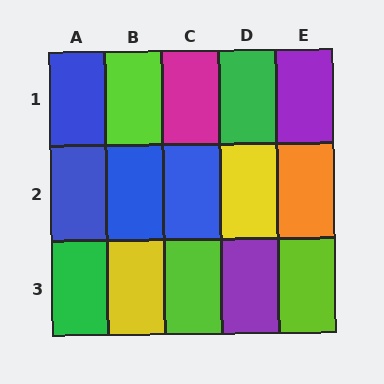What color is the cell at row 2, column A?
Blue.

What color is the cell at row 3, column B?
Yellow.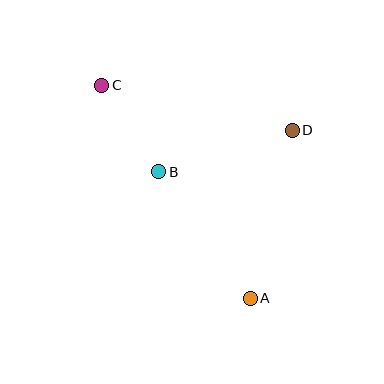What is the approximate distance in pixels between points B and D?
The distance between B and D is approximately 140 pixels.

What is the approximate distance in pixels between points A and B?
The distance between A and B is approximately 156 pixels.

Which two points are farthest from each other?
Points A and C are farthest from each other.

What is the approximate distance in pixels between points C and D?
The distance between C and D is approximately 196 pixels.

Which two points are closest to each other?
Points B and C are closest to each other.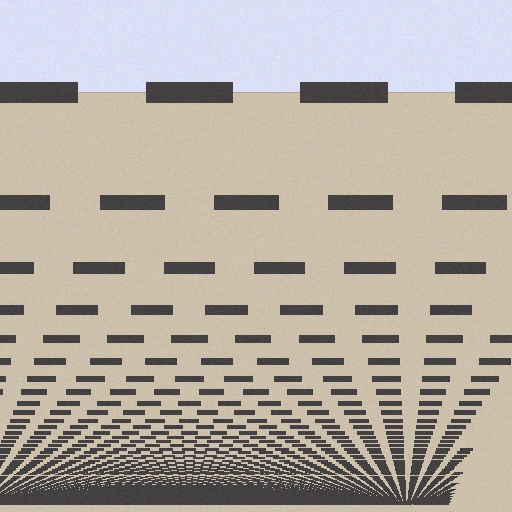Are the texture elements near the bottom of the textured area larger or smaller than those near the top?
Smaller. The gradient is inverted — elements near the bottom are smaller and denser.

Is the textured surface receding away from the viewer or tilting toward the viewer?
The surface appears to tilt toward the viewer. Texture elements get larger and sparser toward the top.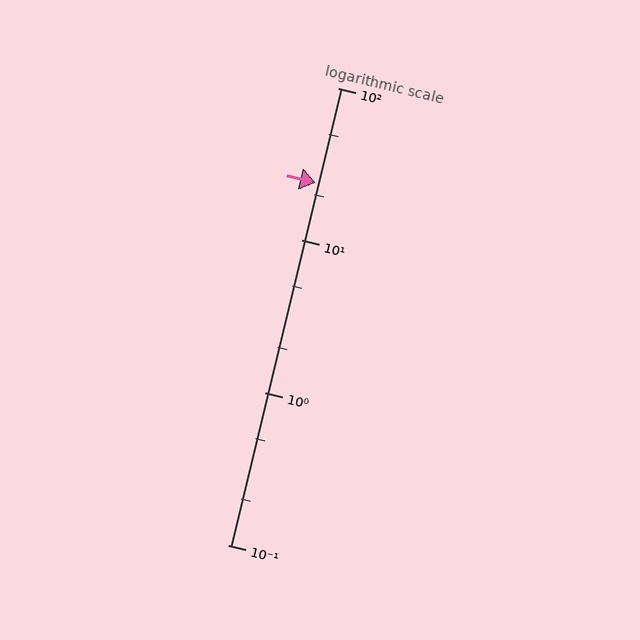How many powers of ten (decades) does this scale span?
The scale spans 3 decades, from 0.1 to 100.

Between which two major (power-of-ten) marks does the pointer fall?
The pointer is between 10 and 100.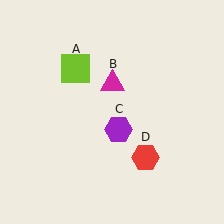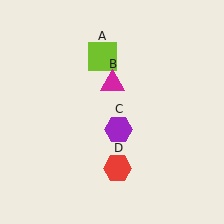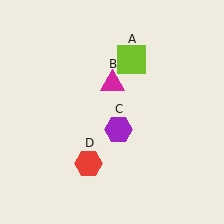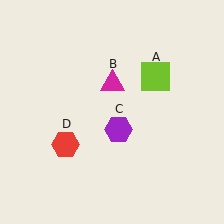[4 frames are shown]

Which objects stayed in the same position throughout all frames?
Magenta triangle (object B) and purple hexagon (object C) remained stationary.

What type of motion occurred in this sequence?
The lime square (object A), red hexagon (object D) rotated clockwise around the center of the scene.